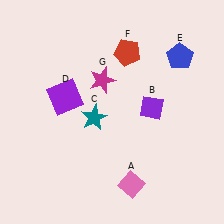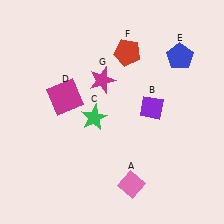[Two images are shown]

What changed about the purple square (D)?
In Image 1, D is purple. In Image 2, it changed to magenta.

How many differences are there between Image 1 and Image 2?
There are 2 differences between the two images.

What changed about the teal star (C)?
In Image 1, C is teal. In Image 2, it changed to green.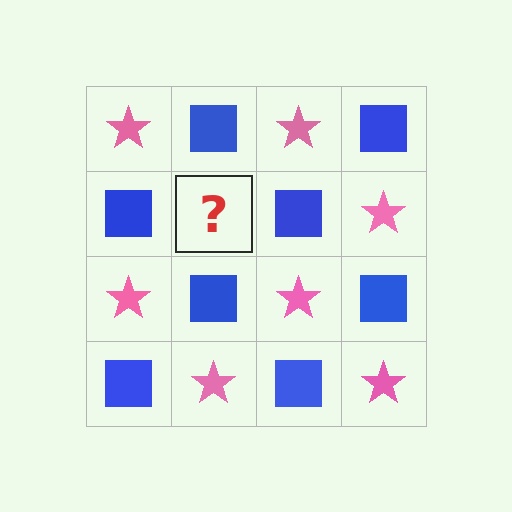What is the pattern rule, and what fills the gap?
The rule is that it alternates pink star and blue square in a checkerboard pattern. The gap should be filled with a pink star.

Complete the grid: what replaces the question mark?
The question mark should be replaced with a pink star.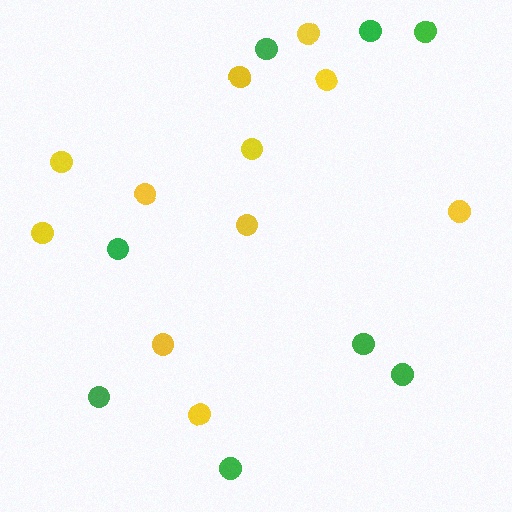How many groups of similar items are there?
There are 2 groups: one group of green circles (8) and one group of yellow circles (11).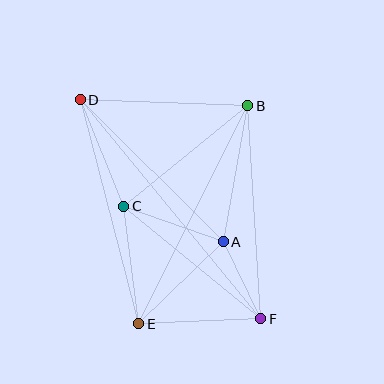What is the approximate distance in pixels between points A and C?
The distance between A and C is approximately 106 pixels.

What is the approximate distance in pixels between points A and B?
The distance between A and B is approximately 138 pixels.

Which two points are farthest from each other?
Points D and F are farthest from each other.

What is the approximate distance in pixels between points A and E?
The distance between A and E is approximately 118 pixels.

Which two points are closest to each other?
Points A and F are closest to each other.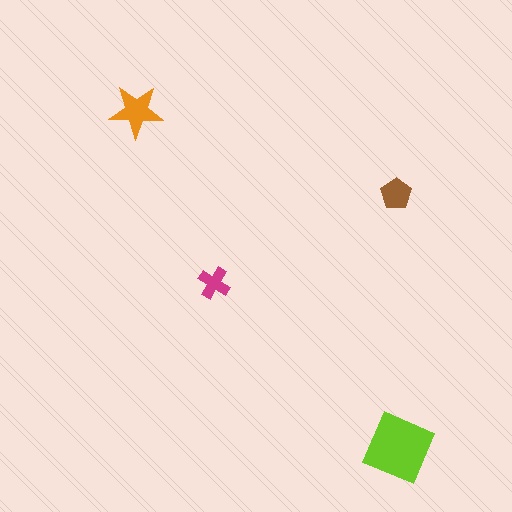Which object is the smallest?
The magenta cross.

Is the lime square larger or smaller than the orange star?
Larger.